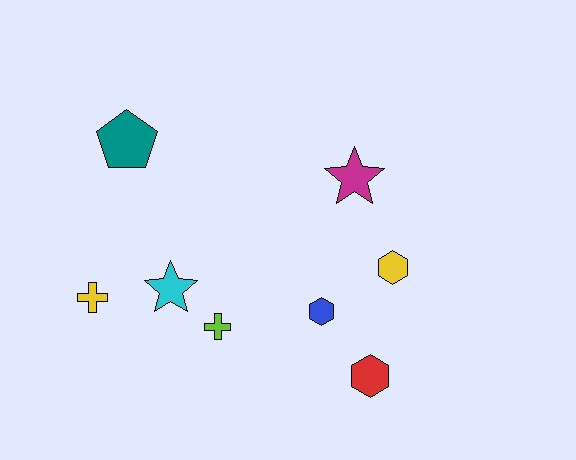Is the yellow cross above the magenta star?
No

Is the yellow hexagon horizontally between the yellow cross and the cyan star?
No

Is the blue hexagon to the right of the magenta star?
No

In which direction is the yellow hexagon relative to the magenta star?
The yellow hexagon is below the magenta star.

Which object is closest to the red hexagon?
The blue hexagon is closest to the red hexagon.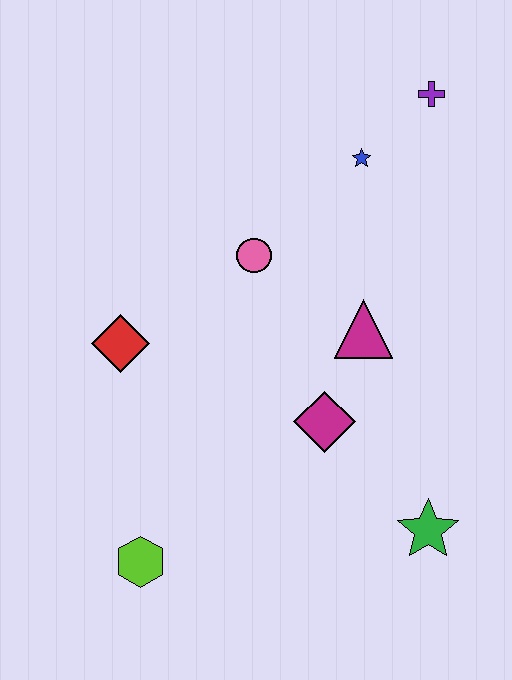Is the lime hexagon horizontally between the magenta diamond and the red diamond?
Yes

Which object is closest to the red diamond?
The pink circle is closest to the red diamond.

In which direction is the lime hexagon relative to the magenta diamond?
The lime hexagon is to the left of the magenta diamond.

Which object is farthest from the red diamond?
The purple cross is farthest from the red diamond.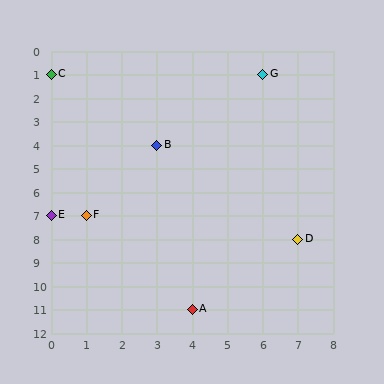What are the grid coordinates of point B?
Point B is at grid coordinates (3, 4).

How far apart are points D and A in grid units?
Points D and A are 3 columns and 3 rows apart (about 4.2 grid units diagonally).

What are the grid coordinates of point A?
Point A is at grid coordinates (4, 11).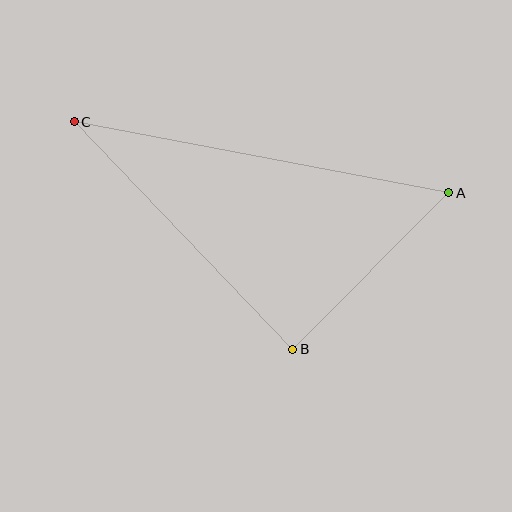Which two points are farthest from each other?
Points A and C are farthest from each other.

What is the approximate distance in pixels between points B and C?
The distance between B and C is approximately 315 pixels.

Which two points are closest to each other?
Points A and B are closest to each other.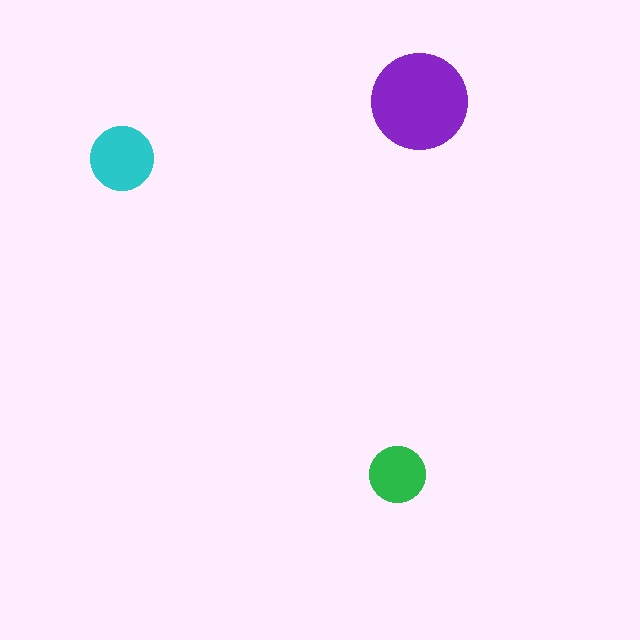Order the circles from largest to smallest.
the purple one, the cyan one, the green one.